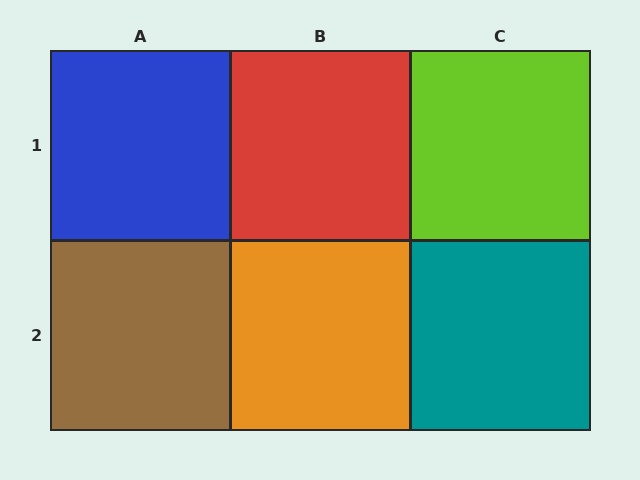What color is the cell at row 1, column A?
Blue.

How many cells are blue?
1 cell is blue.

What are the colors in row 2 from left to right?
Brown, orange, teal.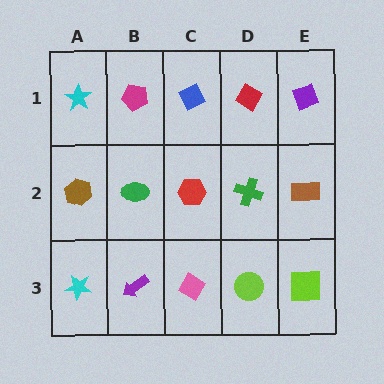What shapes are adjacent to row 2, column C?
A blue diamond (row 1, column C), a pink diamond (row 3, column C), a green ellipse (row 2, column B), a green cross (row 2, column D).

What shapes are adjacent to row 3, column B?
A green ellipse (row 2, column B), a cyan star (row 3, column A), a pink diamond (row 3, column C).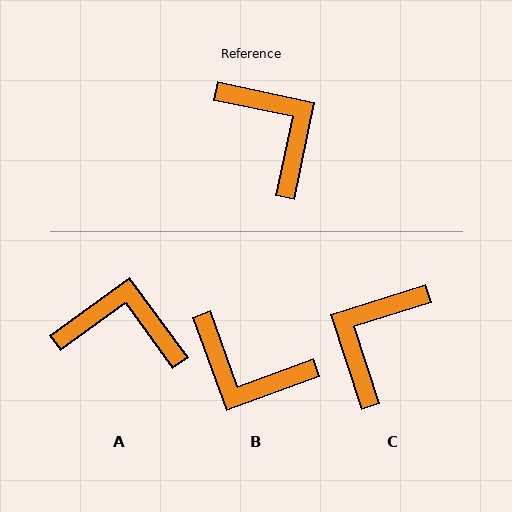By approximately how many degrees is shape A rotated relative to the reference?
Approximately 48 degrees counter-clockwise.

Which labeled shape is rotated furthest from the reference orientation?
B, about 148 degrees away.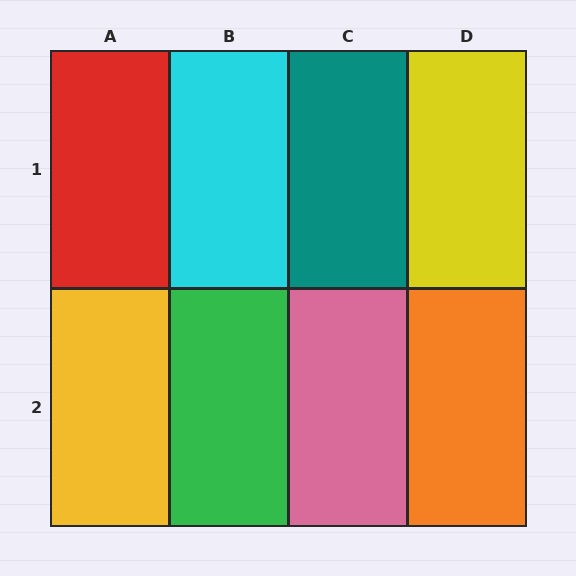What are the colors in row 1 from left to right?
Red, cyan, teal, yellow.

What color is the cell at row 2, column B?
Green.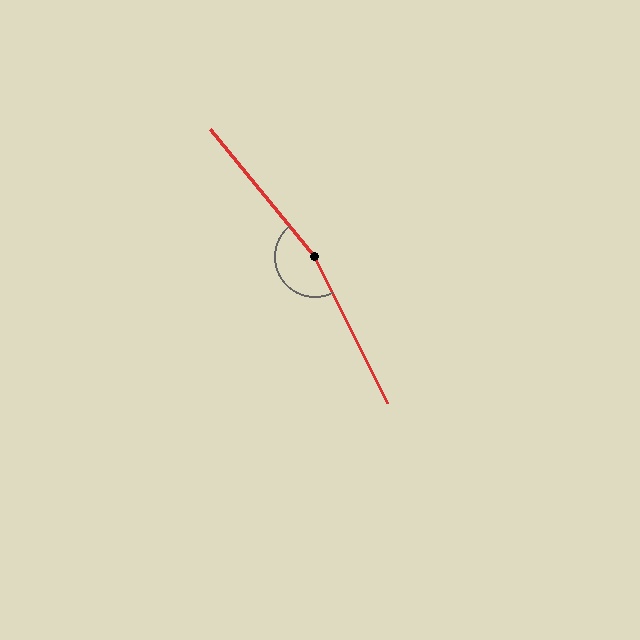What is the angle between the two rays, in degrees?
Approximately 167 degrees.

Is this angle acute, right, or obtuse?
It is obtuse.